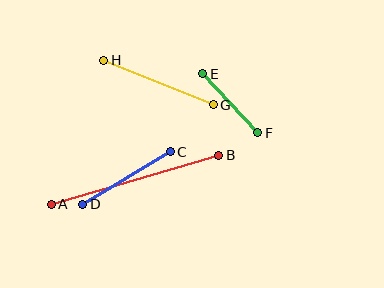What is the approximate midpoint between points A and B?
The midpoint is at approximately (135, 180) pixels.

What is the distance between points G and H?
The distance is approximately 118 pixels.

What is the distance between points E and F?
The distance is approximately 80 pixels.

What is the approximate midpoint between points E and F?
The midpoint is at approximately (230, 103) pixels.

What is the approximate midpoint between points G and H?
The midpoint is at approximately (158, 82) pixels.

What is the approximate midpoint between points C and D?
The midpoint is at approximately (126, 178) pixels.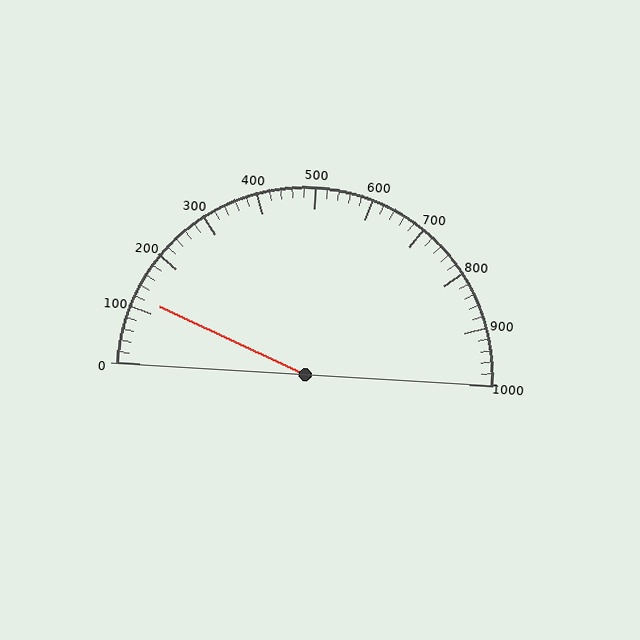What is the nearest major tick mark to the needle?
The nearest major tick mark is 100.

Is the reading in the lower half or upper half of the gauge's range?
The reading is in the lower half of the range (0 to 1000).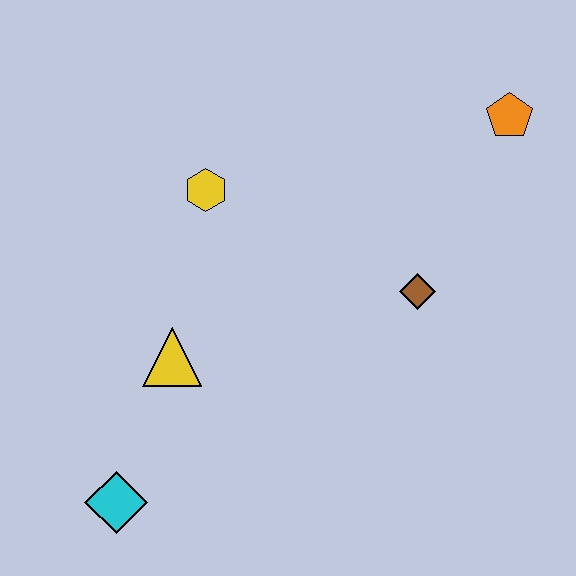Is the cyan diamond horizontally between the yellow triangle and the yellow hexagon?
No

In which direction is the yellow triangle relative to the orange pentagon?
The yellow triangle is to the left of the orange pentagon.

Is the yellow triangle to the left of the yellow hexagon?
Yes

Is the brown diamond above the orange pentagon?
No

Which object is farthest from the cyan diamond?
The orange pentagon is farthest from the cyan diamond.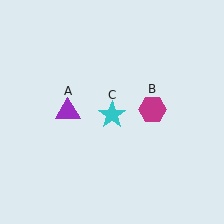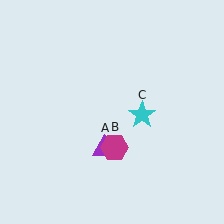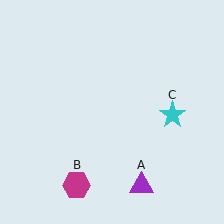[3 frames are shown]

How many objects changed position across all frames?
3 objects changed position: purple triangle (object A), magenta hexagon (object B), cyan star (object C).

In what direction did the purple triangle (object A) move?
The purple triangle (object A) moved down and to the right.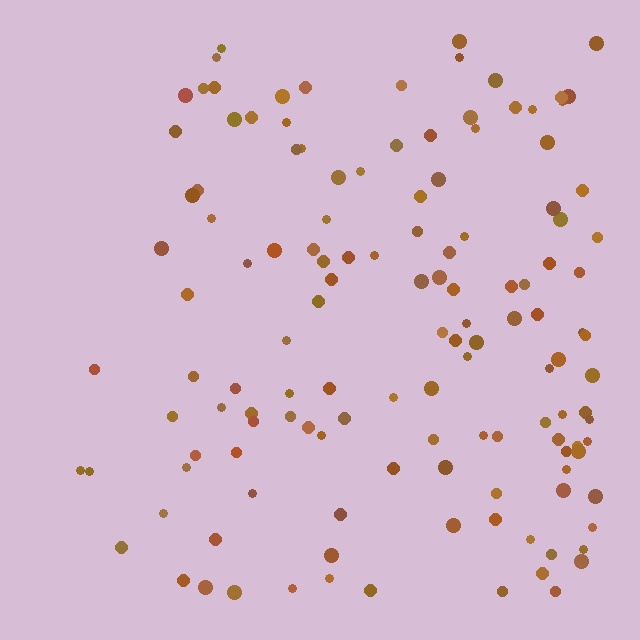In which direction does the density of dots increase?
From left to right, with the right side densest.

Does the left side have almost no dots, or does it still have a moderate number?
Still a moderate number, just noticeably fewer than the right.